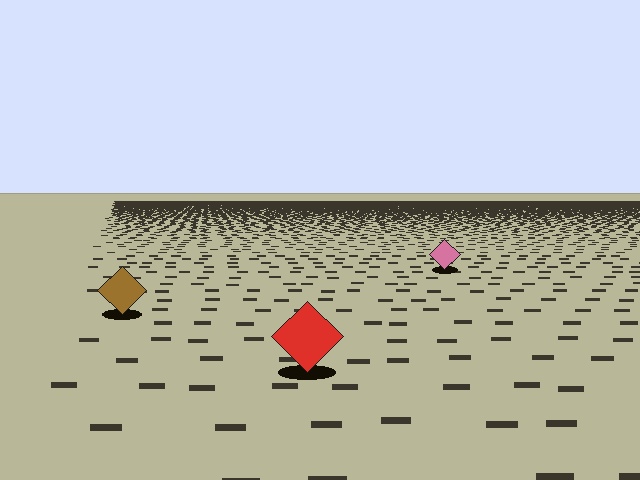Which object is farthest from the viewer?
The pink diamond is farthest from the viewer. It appears smaller and the ground texture around it is denser.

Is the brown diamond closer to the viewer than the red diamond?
No. The red diamond is closer — you can tell from the texture gradient: the ground texture is coarser near it.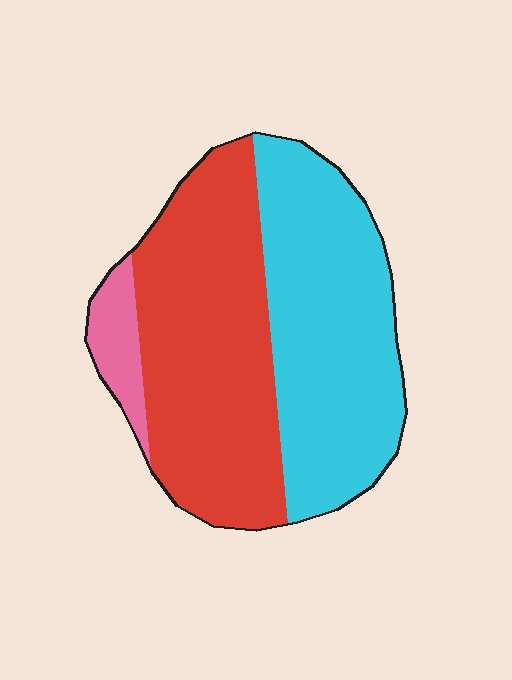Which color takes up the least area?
Pink, at roughly 5%.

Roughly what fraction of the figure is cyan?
Cyan covers 45% of the figure.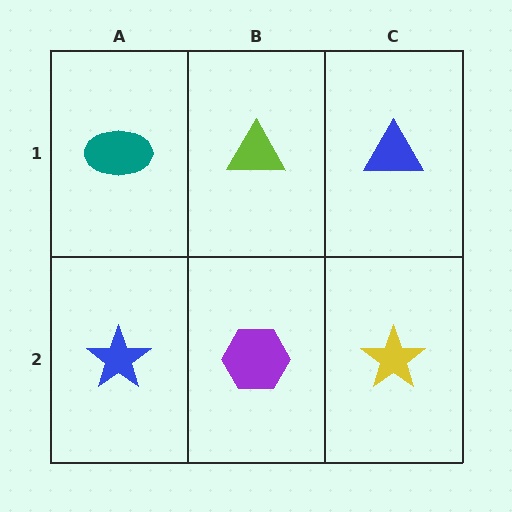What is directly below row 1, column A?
A blue star.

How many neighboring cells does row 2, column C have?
2.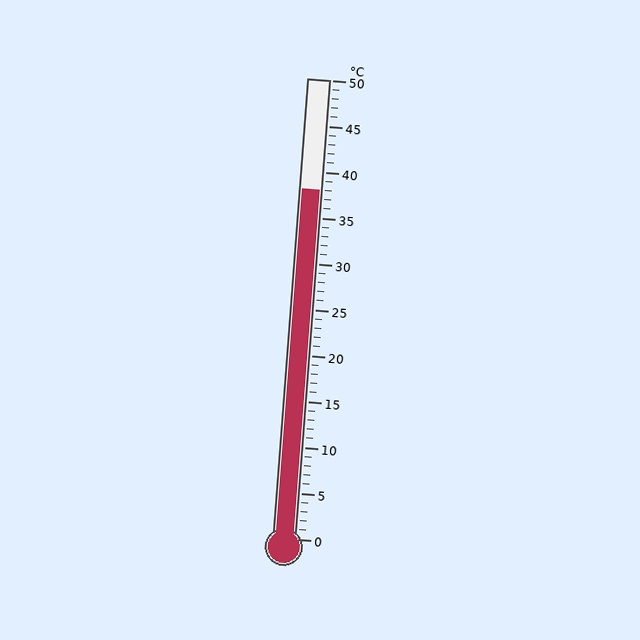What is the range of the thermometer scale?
The thermometer scale ranges from 0°C to 50°C.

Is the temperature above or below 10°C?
The temperature is above 10°C.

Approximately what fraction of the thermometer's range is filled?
The thermometer is filled to approximately 75% of its range.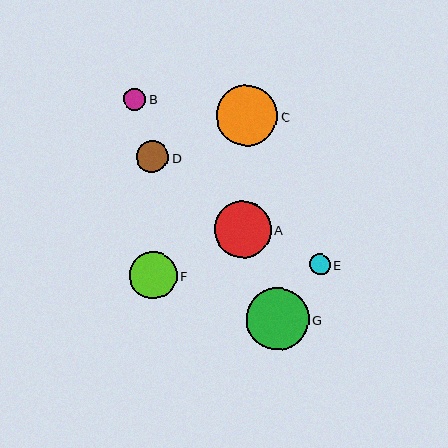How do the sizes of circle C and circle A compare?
Circle C and circle A are approximately the same size.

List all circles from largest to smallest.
From largest to smallest: G, C, A, F, D, B, E.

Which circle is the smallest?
Circle E is the smallest with a size of approximately 21 pixels.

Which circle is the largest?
Circle G is the largest with a size of approximately 62 pixels.